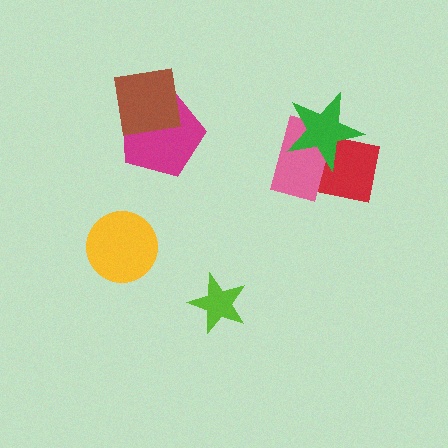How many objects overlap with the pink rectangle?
2 objects overlap with the pink rectangle.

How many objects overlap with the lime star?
0 objects overlap with the lime star.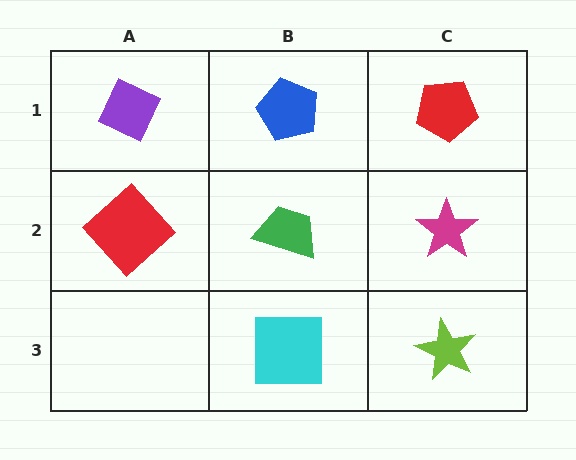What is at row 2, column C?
A magenta star.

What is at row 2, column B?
A green trapezoid.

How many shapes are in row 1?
3 shapes.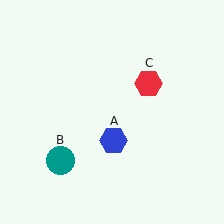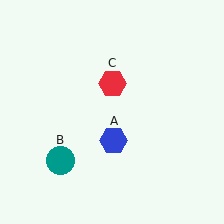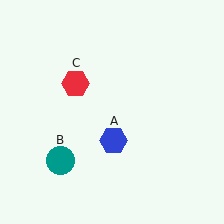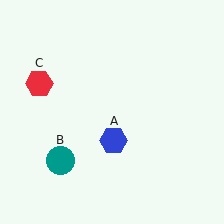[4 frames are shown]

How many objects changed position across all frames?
1 object changed position: red hexagon (object C).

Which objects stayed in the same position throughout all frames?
Blue hexagon (object A) and teal circle (object B) remained stationary.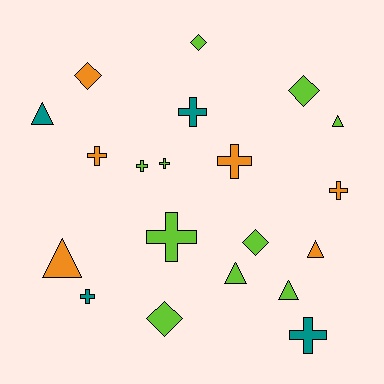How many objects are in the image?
There are 20 objects.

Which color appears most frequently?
Lime, with 10 objects.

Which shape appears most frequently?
Cross, with 9 objects.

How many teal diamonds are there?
There are no teal diamonds.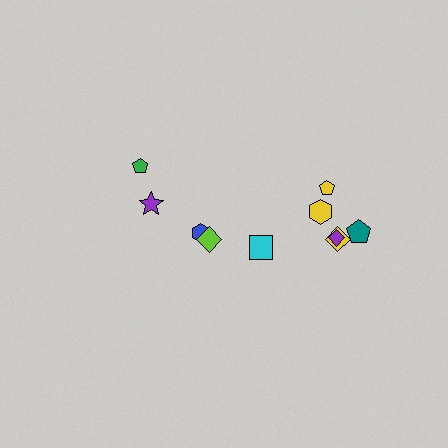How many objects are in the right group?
There are 6 objects.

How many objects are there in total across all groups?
There are 10 objects.